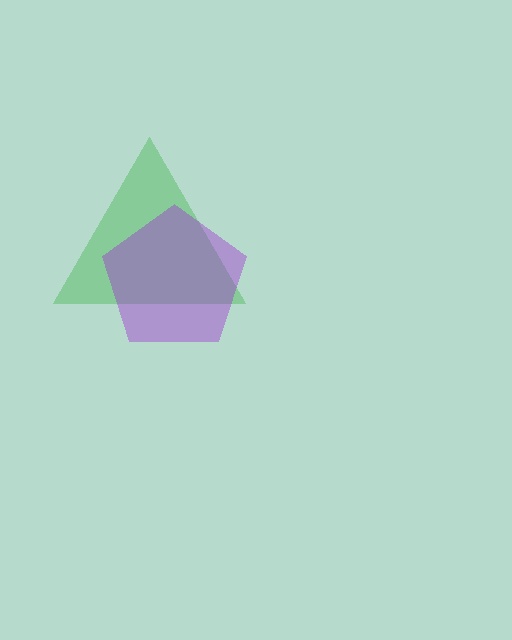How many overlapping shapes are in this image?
There are 2 overlapping shapes in the image.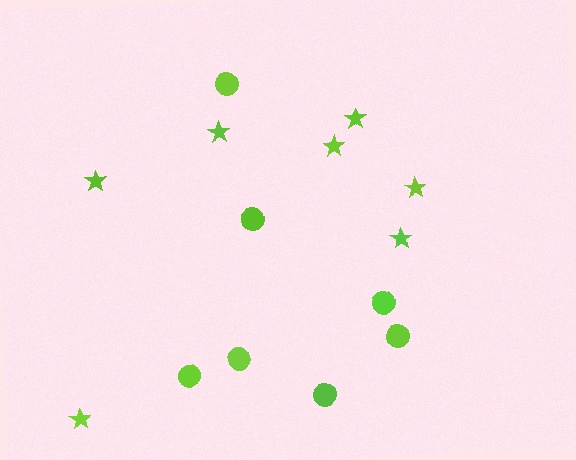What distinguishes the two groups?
There are 2 groups: one group of stars (7) and one group of circles (7).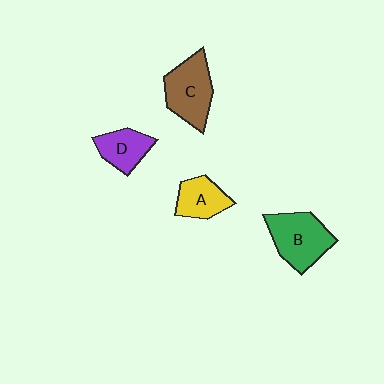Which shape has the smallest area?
Shape A (yellow).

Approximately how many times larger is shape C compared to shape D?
Approximately 1.5 times.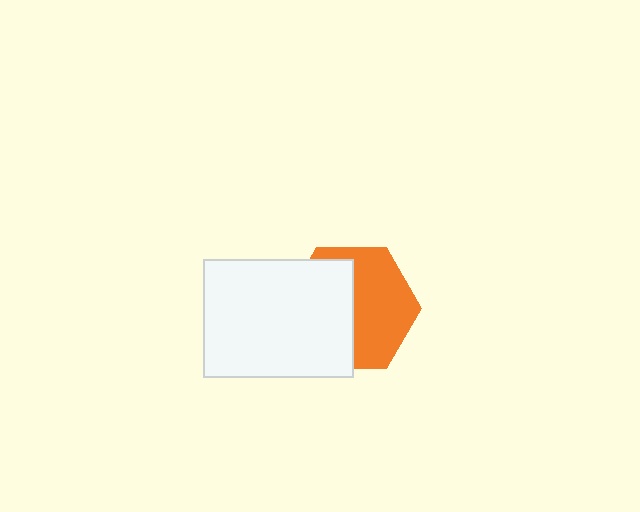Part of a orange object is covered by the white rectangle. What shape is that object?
It is a hexagon.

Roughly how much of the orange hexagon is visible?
About half of it is visible (roughly 52%).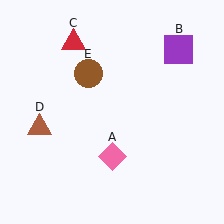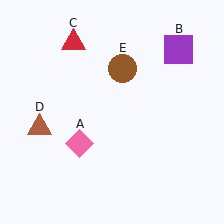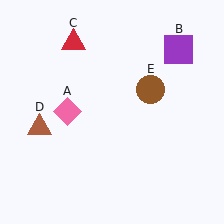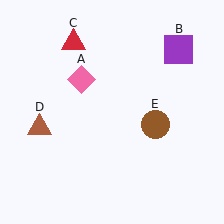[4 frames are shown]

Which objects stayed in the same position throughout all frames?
Purple square (object B) and red triangle (object C) and brown triangle (object D) remained stationary.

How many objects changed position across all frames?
2 objects changed position: pink diamond (object A), brown circle (object E).